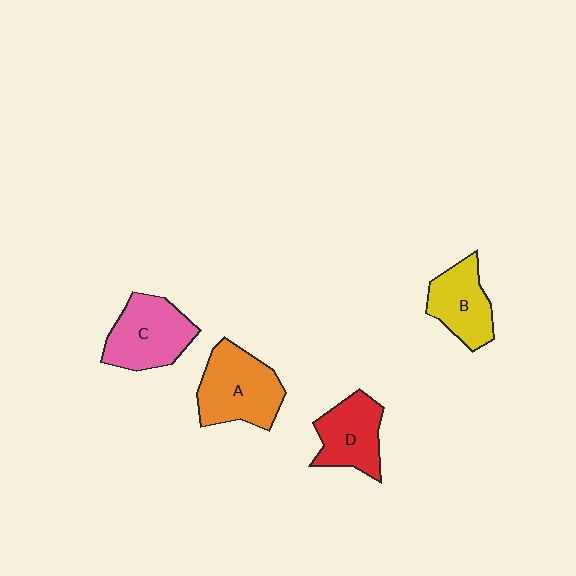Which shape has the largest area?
Shape A (orange).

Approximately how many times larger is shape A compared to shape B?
Approximately 1.3 times.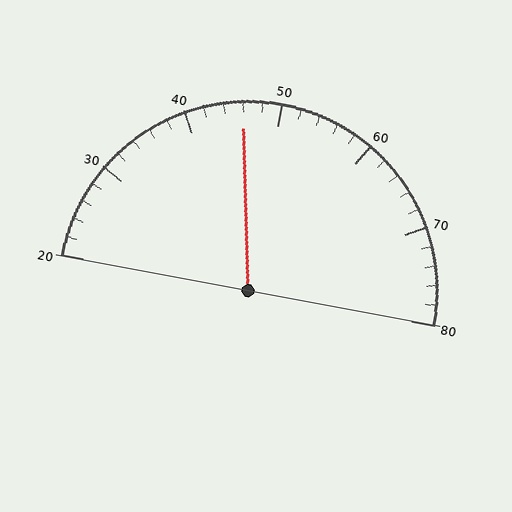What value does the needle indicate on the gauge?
The needle indicates approximately 46.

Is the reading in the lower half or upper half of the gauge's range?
The reading is in the lower half of the range (20 to 80).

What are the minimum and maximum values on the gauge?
The gauge ranges from 20 to 80.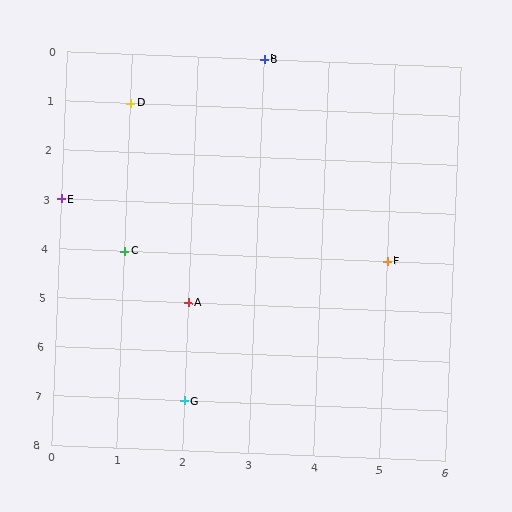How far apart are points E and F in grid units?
Points E and F are 5 columns and 1 row apart (about 5.1 grid units diagonally).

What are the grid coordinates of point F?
Point F is at grid coordinates (5, 4).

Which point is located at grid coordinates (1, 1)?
Point D is at (1, 1).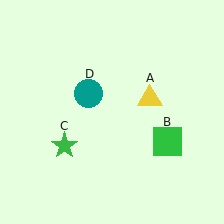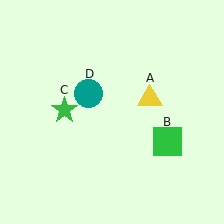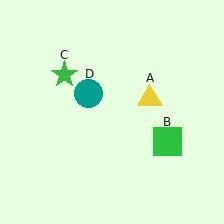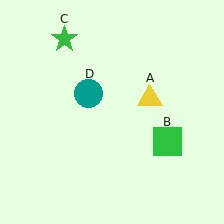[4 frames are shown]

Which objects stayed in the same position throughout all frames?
Yellow triangle (object A) and green square (object B) and teal circle (object D) remained stationary.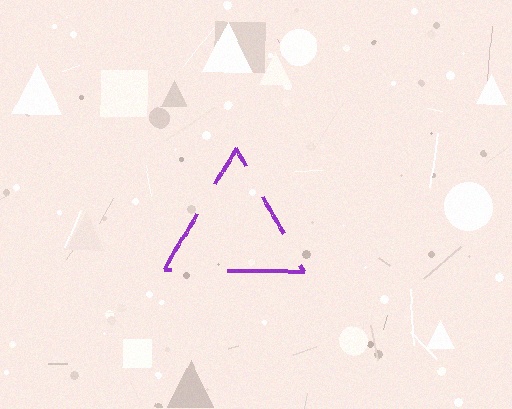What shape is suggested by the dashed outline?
The dashed outline suggests a triangle.